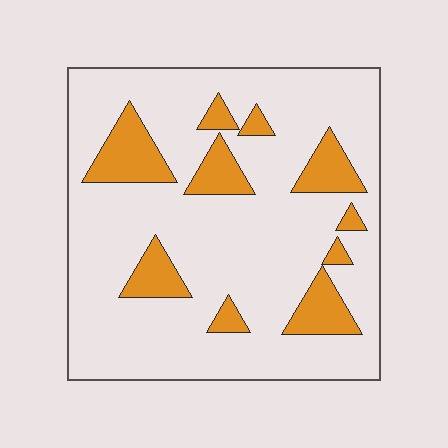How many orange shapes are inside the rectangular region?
10.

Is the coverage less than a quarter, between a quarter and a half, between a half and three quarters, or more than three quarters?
Less than a quarter.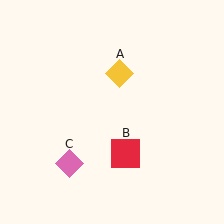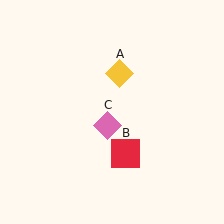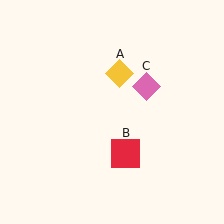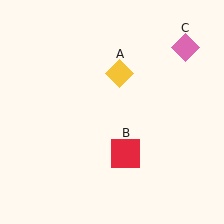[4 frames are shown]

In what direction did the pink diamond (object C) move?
The pink diamond (object C) moved up and to the right.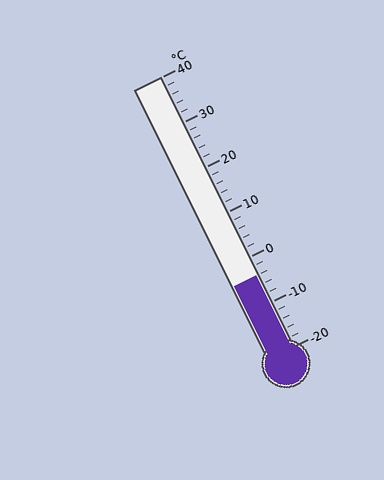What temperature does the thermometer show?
The thermometer shows approximately -4°C.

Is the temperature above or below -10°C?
The temperature is above -10°C.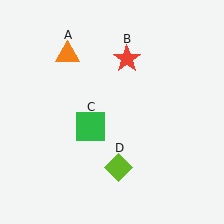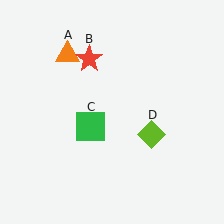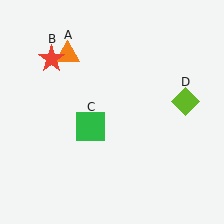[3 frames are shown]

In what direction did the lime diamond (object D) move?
The lime diamond (object D) moved up and to the right.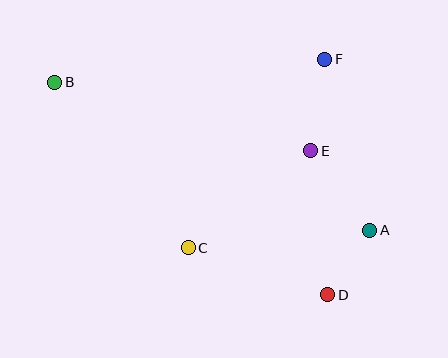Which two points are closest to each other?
Points A and D are closest to each other.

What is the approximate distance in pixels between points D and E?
The distance between D and E is approximately 145 pixels.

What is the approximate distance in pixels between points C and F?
The distance between C and F is approximately 233 pixels.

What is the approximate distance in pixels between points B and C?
The distance between B and C is approximately 213 pixels.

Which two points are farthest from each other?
Points A and B are farthest from each other.